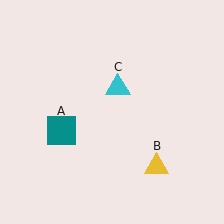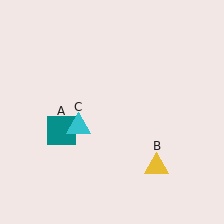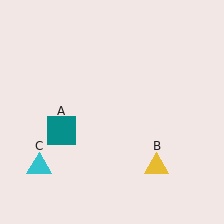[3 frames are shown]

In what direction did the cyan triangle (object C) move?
The cyan triangle (object C) moved down and to the left.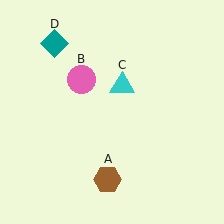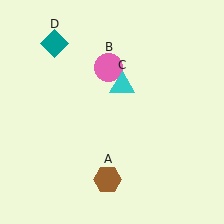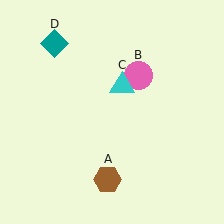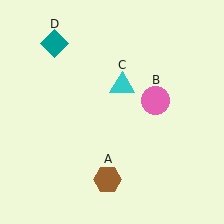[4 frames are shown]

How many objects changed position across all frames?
1 object changed position: pink circle (object B).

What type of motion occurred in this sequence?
The pink circle (object B) rotated clockwise around the center of the scene.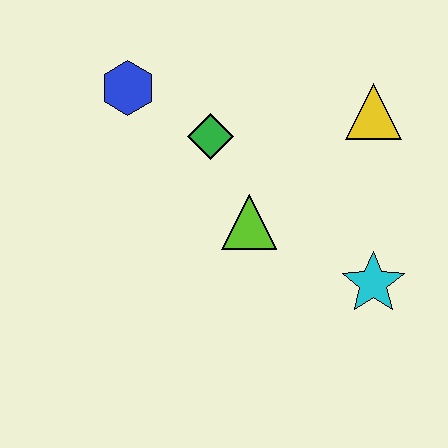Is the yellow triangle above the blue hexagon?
No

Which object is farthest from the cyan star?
The blue hexagon is farthest from the cyan star.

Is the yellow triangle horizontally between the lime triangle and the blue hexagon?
No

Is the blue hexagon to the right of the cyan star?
No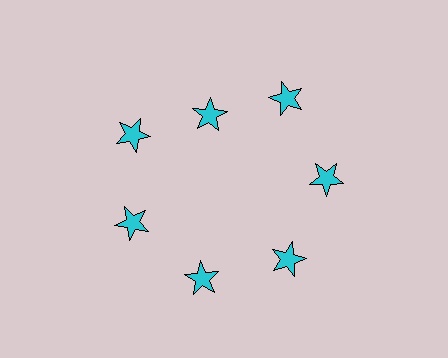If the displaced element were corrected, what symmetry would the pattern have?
It would have 7-fold rotational symmetry — the pattern would map onto itself every 51 degrees.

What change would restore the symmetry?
The symmetry would be restored by moving it outward, back onto the ring so that all 7 stars sit at equal angles and equal distance from the center.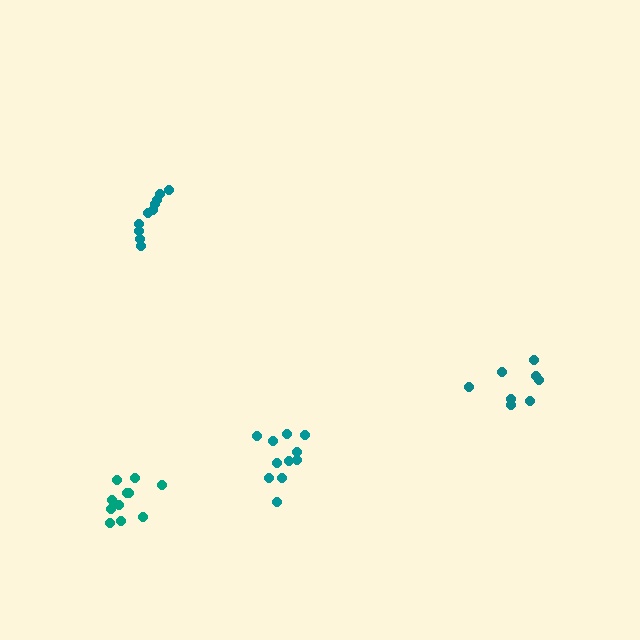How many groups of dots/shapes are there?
There are 4 groups.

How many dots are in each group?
Group 1: 11 dots, Group 2: 8 dots, Group 3: 10 dots, Group 4: 11 dots (40 total).